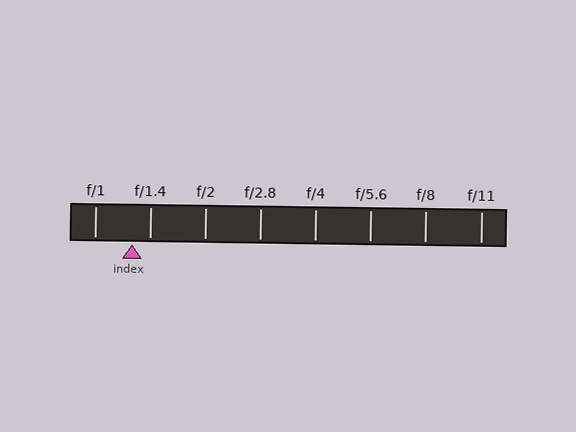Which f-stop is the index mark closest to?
The index mark is closest to f/1.4.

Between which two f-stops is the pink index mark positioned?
The index mark is between f/1 and f/1.4.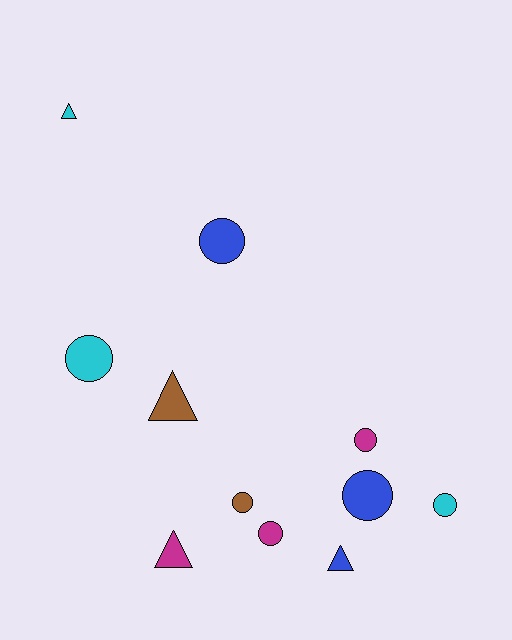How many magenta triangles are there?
There is 1 magenta triangle.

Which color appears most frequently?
Cyan, with 3 objects.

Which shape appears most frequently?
Circle, with 7 objects.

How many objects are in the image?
There are 11 objects.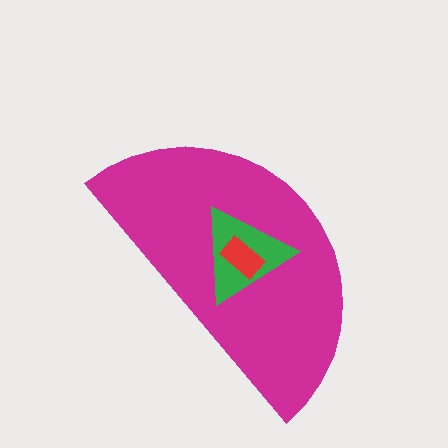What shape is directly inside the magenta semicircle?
The green triangle.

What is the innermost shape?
The red rectangle.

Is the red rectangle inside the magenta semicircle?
Yes.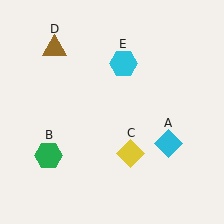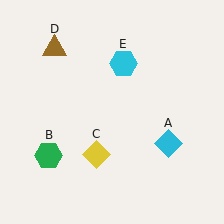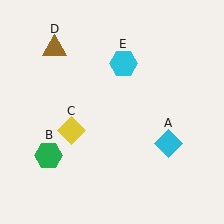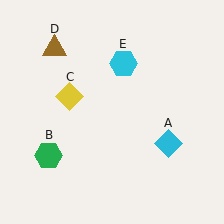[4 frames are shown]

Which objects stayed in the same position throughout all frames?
Cyan diamond (object A) and green hexagon (object B) and brown triangle (object D) and cyan hexagon (object E) remained stationary.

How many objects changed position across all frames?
1 object changed position: yellow diamond (object C).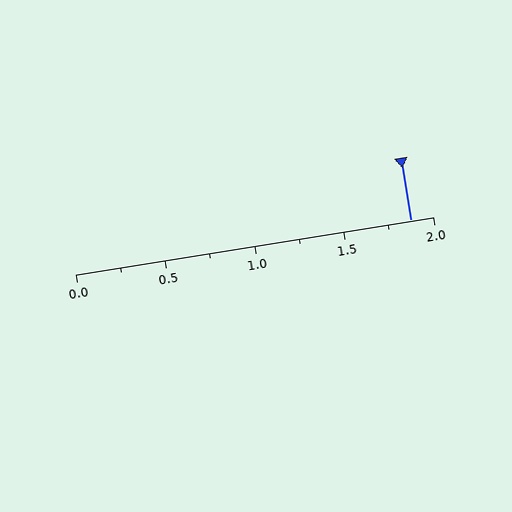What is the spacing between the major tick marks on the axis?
The major ticks are spaced 0.5 apart.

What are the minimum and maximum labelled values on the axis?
The axis runs from 0.0 to 2.0.